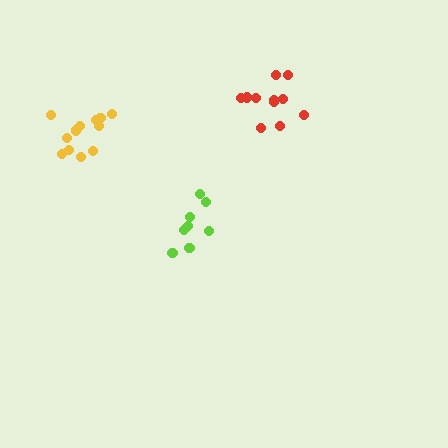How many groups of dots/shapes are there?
There are 3 groups.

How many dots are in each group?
Group 1: 12 dots, Group 2: 8 dots, Group 3: 11 dots (31 total).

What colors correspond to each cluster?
The clusters are colored: yellow, lime, red.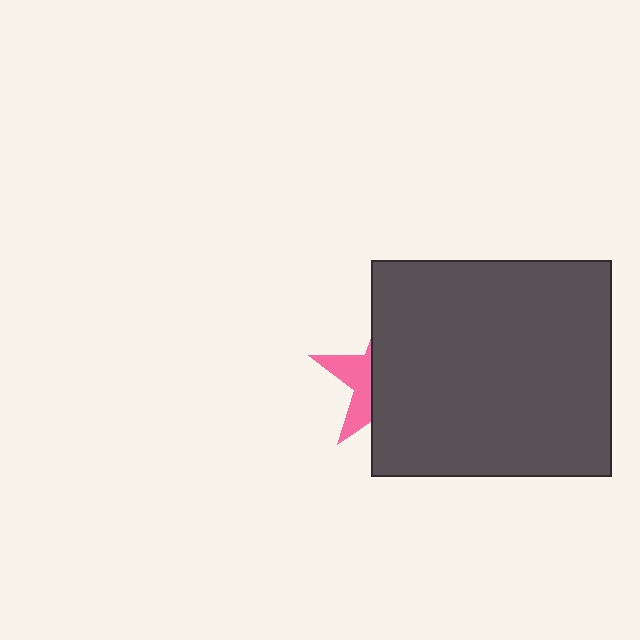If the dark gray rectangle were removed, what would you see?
You would see the complete pink star.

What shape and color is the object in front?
The object in front is a dark gray rectangle.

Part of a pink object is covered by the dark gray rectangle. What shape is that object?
It is a star.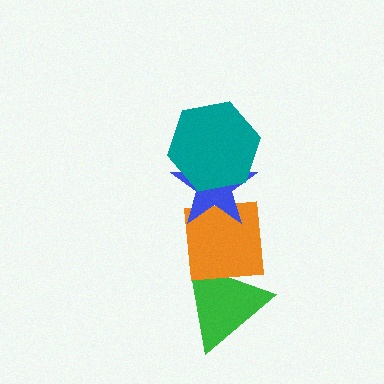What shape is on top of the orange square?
The blue star is on top of the orange square.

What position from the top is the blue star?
The blue star is 2nd from the top.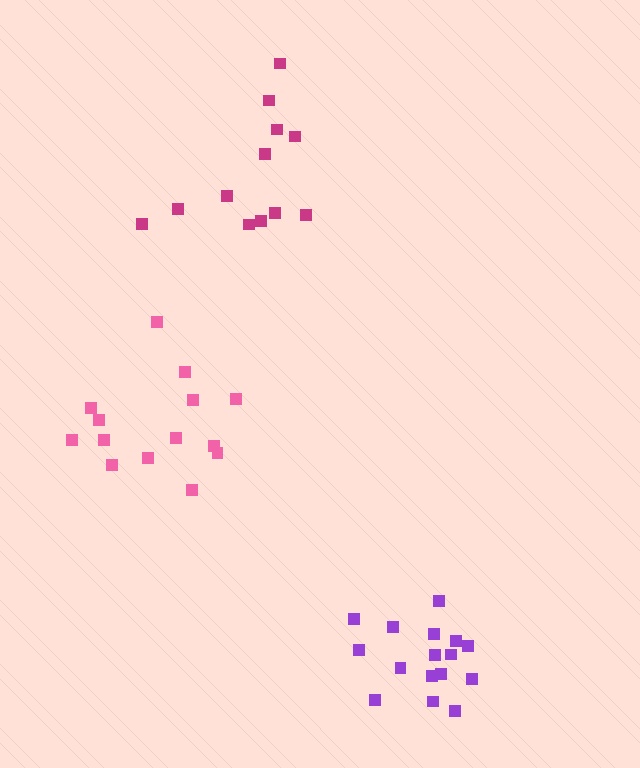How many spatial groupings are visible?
There are 3 spatial groupings.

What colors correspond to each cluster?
The clusters are colored: purple, pink, magenta.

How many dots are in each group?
Group 1: 16 dots, Group 2: 14 dots, Group 3: 12 dots (42 total).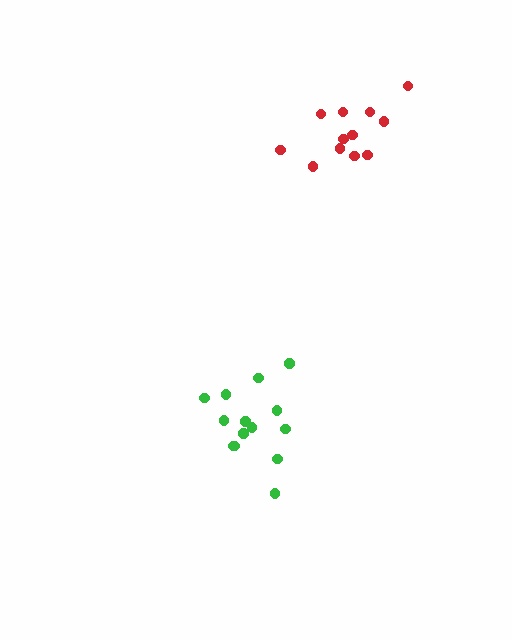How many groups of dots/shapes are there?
There are 2 groups.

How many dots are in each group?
Group 1: 12 dots, Group 2: 14 dots (26 total).